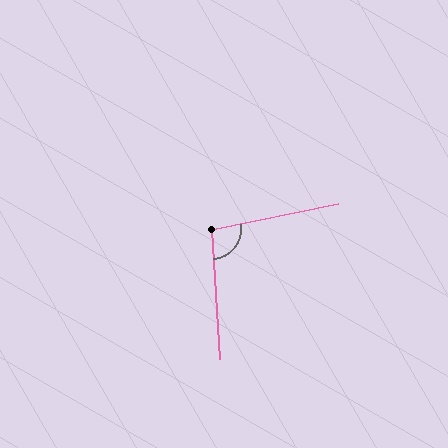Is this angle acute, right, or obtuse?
It is obtuse.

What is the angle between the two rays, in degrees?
Approximately 98 degrees.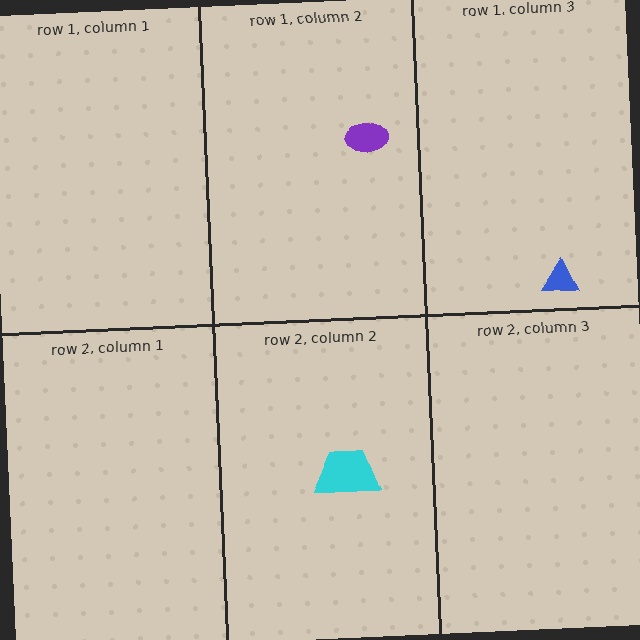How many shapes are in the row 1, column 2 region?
1.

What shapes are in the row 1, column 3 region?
The blue triangle.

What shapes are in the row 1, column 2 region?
The purple ellipse.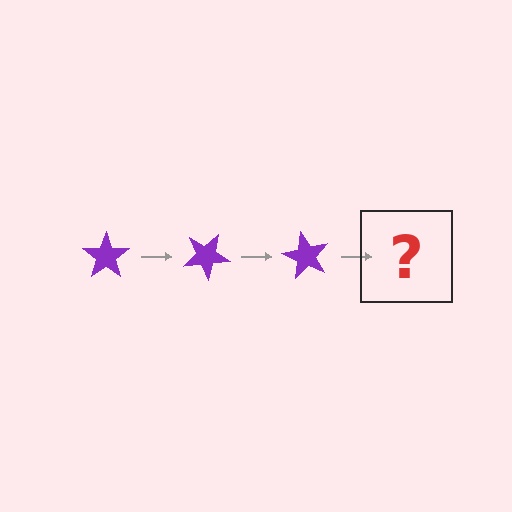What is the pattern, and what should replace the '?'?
The pattern is that the star rotates 30 degrees each step. The '?' should be a purple star rotated 90 degrees.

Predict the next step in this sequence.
The next step is a purple star rotated 90 degrees.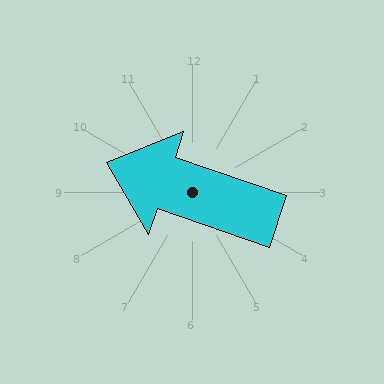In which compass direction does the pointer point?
West.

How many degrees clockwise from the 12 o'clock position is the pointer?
Approximately 289 degrees.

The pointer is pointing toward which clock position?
Roughly 10 o'clock.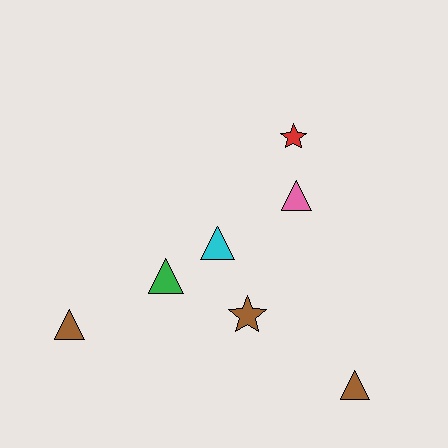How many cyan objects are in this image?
There is 1 cyan object.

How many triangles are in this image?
There are 5 triangles.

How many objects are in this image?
There are 7 objects.